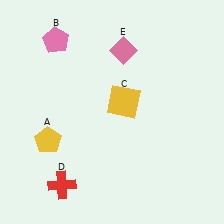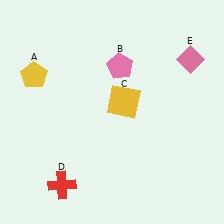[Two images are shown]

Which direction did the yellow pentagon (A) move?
The yellow pentagon (A) moved up.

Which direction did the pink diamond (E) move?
The pink diamond (E) moved right.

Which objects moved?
The objects that moved are: the yellow pentagon (A), the pink pentagon (B), the pink diamond (E).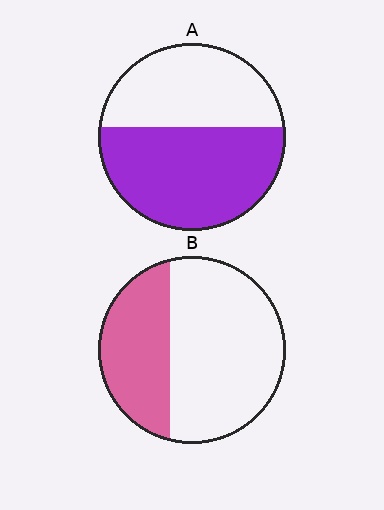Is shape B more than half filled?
No.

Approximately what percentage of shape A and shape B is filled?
A is approximately 55% and B is approximately 35%.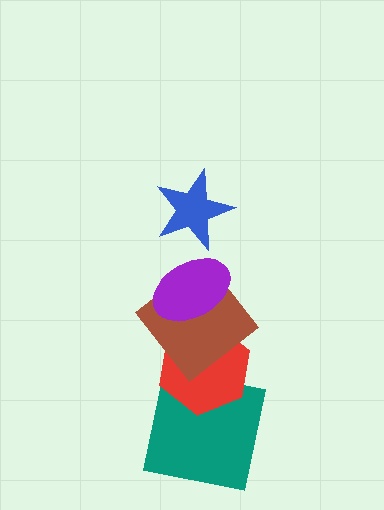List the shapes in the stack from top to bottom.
From top to bottom: the blue star, the purple ellipse, the brown diamond, the red hexagon, the teal square.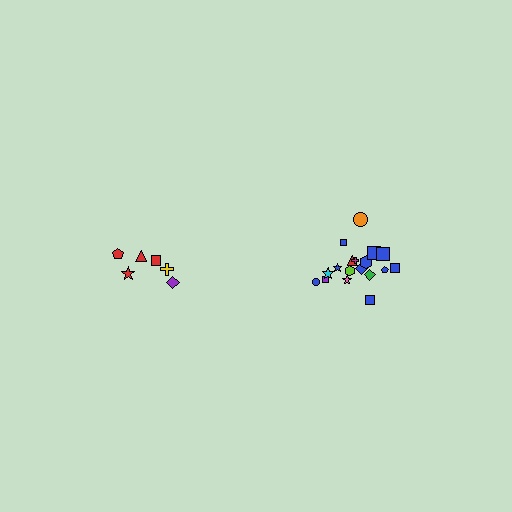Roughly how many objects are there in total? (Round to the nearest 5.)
Roughly 25 objects in total.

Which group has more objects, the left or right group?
The right group.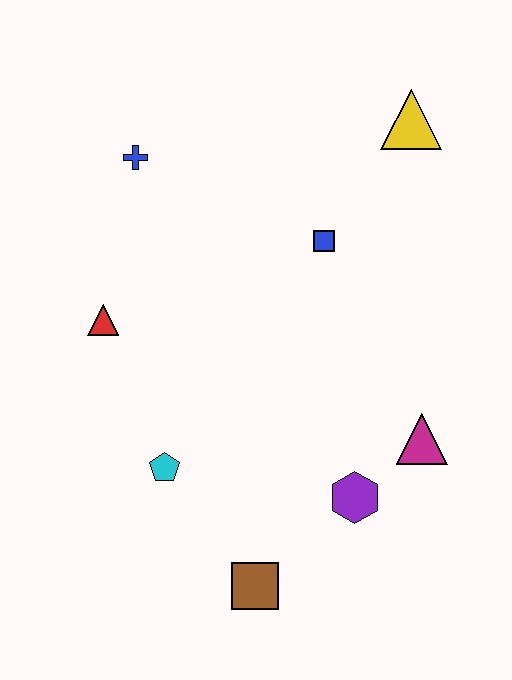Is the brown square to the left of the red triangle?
No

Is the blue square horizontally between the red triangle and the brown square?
No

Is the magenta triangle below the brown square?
No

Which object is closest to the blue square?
The yellow triangle is closest to the blue square.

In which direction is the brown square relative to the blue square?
The brown square is below the blue square.